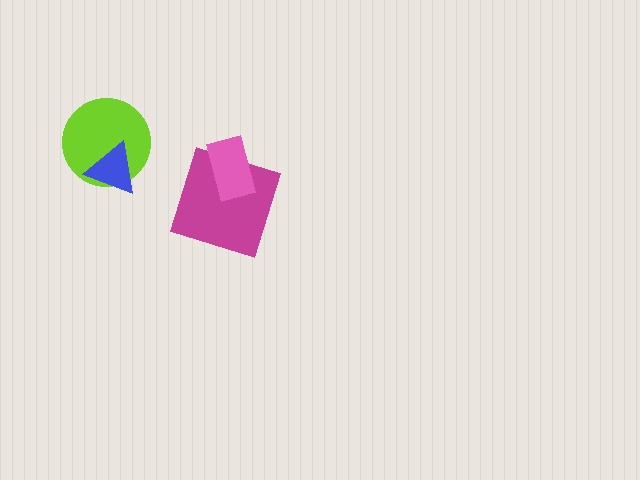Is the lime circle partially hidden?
Yes, it is partially covered by another shape.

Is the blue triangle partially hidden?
No, no other shape covers it.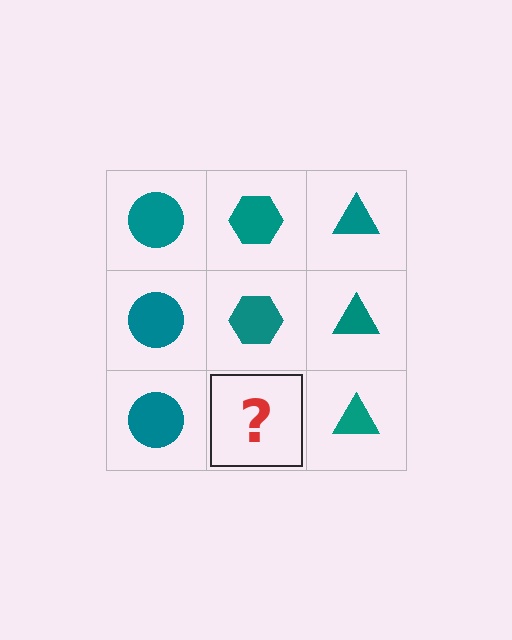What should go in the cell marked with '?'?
The missing cell should contain a teal hexagon.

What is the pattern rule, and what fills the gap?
The rule is that each column has a consistent shape. The gap should be filled with a teal hexagon.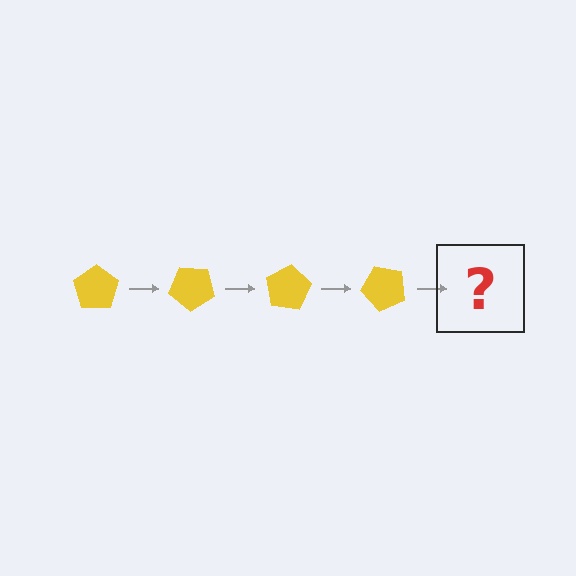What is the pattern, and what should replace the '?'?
The pattern is that the pentagon rotates 40 degrees each step. The '?' should be a yellow pentagon rotated 160 degrees.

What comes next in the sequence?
The next element should be a yellow pentagon rotated 160 degrees.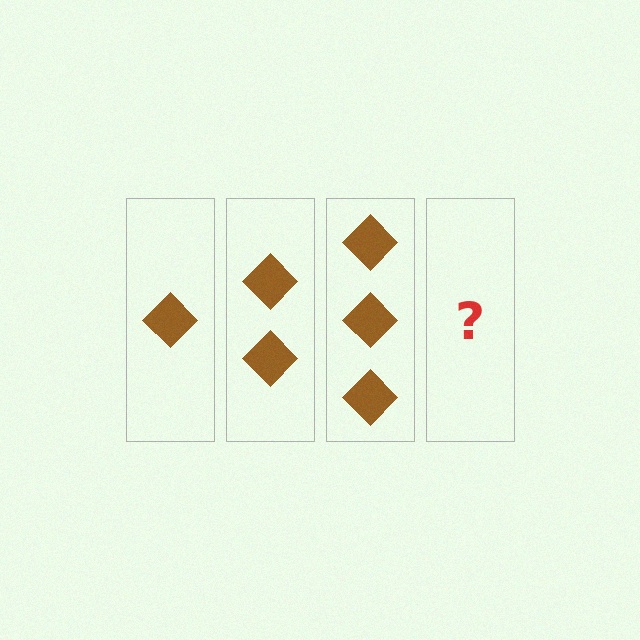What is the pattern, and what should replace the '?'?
The pattern is that each step adds one more diamond. The '?' should be 4 diamonds.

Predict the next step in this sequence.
The next step is 4 diamonds.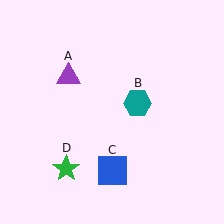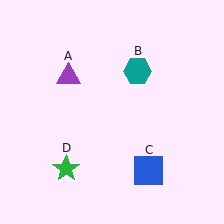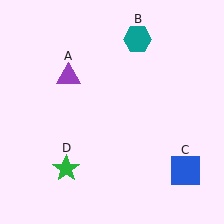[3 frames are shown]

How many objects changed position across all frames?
2 objects changed position: teal hexagon (object B), blue square (object C).